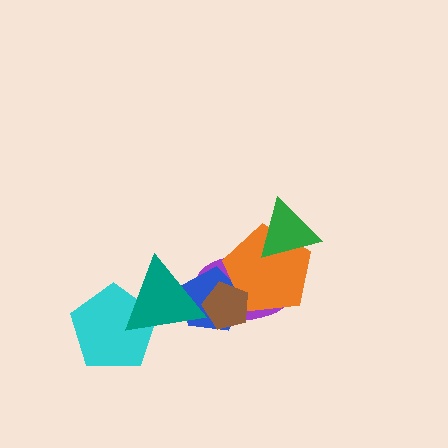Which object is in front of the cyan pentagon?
The teal triangle is in front of the cyan pentagon.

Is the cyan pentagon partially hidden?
Yes, it is partially covered by another shape.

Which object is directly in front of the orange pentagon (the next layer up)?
The brown pentagon is directly in front of the orange pentagon.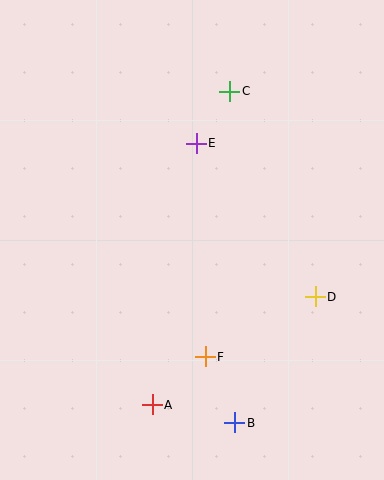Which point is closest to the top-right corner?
Point C is closest to the top-right corner.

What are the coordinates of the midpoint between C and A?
The midpoint between C and A is at (191, 248).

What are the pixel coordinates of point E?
Point E is at (196, 143).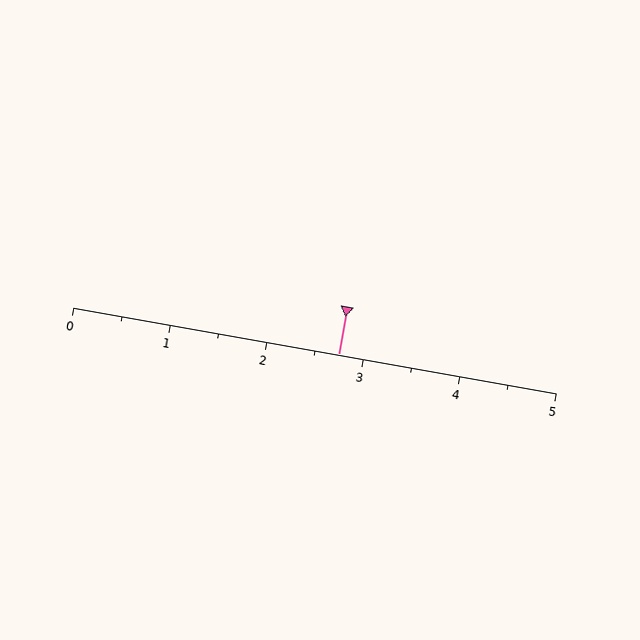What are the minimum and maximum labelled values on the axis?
The axis runs from 0 to 5.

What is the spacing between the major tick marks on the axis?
The major ticks are spaced 1 apart.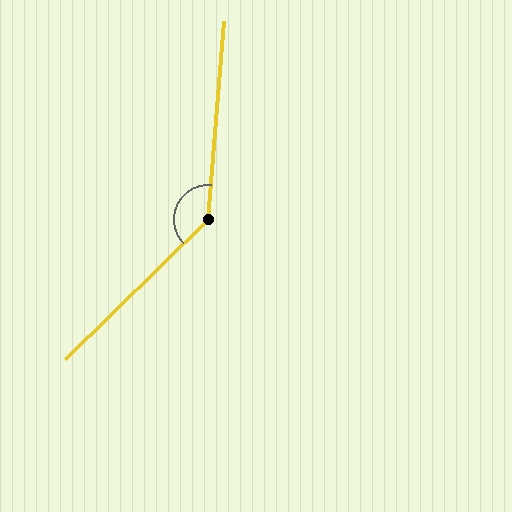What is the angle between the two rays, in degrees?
Approximately 139 degrees.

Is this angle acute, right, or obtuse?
It is obtuse.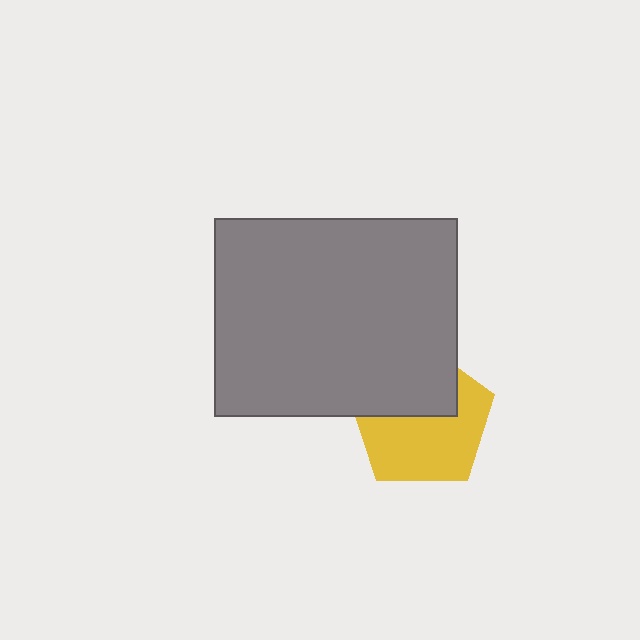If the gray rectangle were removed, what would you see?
You would see the complete yellow pentagon.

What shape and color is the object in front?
The object in front is a gray rectangle.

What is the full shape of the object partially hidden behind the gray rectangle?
The partially hidden object is a yellow pentagon.